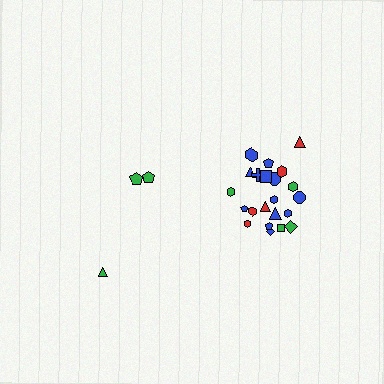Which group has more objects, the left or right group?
The right group.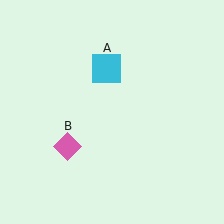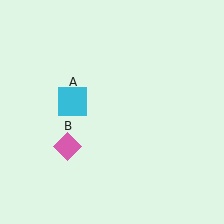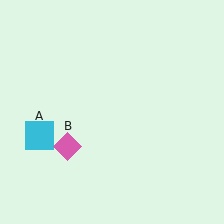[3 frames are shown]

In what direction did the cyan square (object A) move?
The cyan square (object A) moved down and to the left.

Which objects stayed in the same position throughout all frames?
Pink diamond (object B) remained stationary.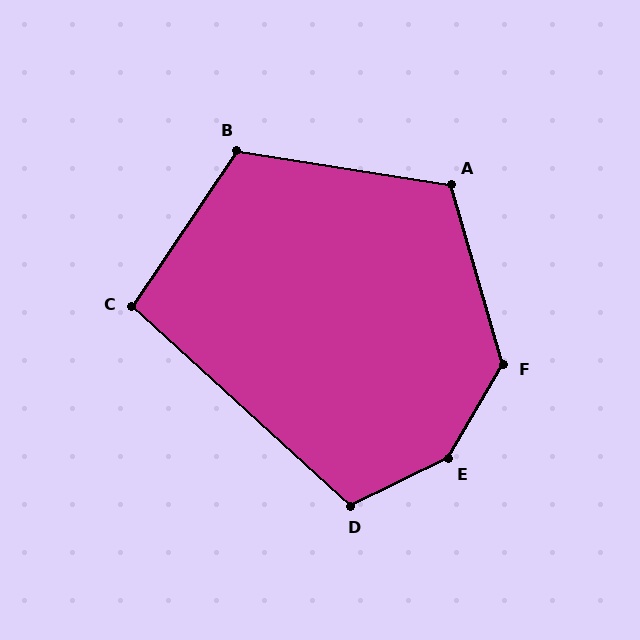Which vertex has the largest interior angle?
E, at approximately 146 degrees.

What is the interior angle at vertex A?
Approximately 115 degrees (obtuse).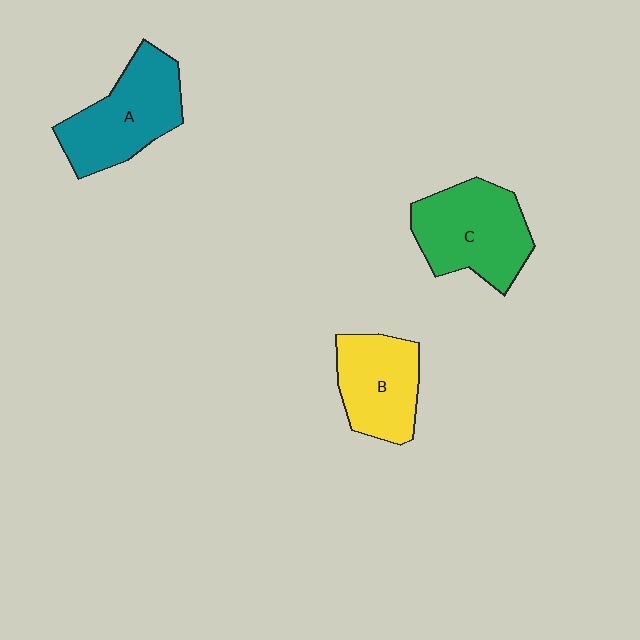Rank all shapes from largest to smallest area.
From largest to smallest: C (green), A (teal), B (yellow).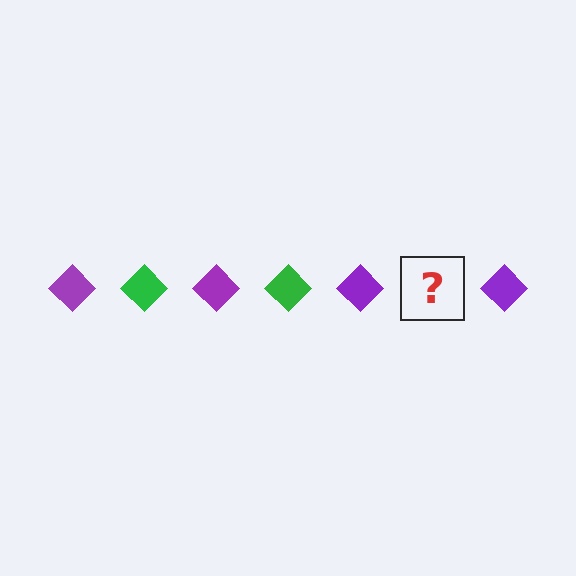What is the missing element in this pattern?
The missing element is a green diamond.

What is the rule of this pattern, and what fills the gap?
The rule is that the pattern cycles through purple, green diamonds. The gap should be filled with a green diamond.